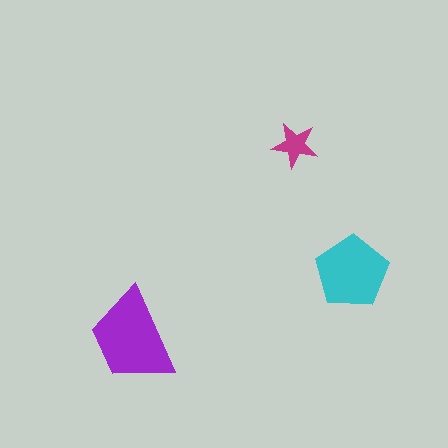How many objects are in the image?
There are 3 objects in the image.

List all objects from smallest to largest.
The magenta star, the cyan pentagon, the purple trapezoid.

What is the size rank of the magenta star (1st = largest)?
3rd.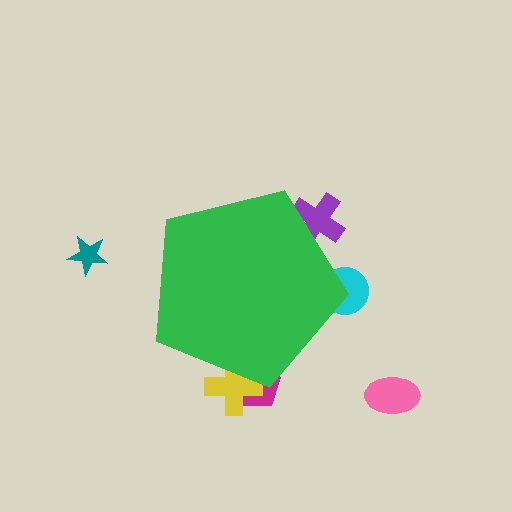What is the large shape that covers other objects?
A green pentagon.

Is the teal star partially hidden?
No, the teal star is fully visible.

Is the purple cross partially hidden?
Yes, the purple cross is partially hidden behind the green pentagon.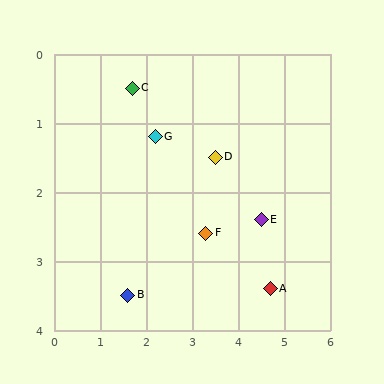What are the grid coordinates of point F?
Point F is at approximately (3.3, 2.6).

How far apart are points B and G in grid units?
Points B and G are about 2.4 grid units apart.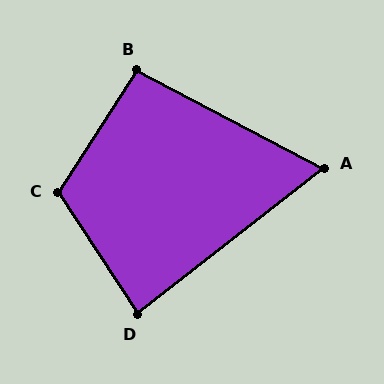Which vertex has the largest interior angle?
C, at approximately 114 degrees.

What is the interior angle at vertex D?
Approximately 85 degrees (acute).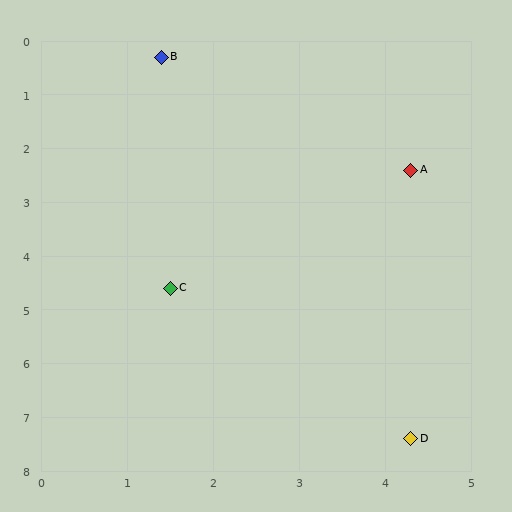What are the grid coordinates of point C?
Point C is at approximately (1.5, 4.6).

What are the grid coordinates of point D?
Point D is at approximately (4.3, 7.4).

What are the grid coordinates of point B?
Point B is at approximately (1.4, 0.3).